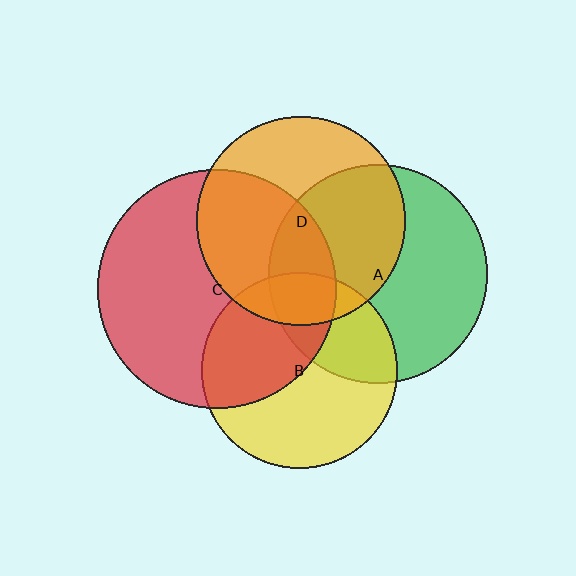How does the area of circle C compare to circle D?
Approximately 1.3 times.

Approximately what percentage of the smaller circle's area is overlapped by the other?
Approximately 45%.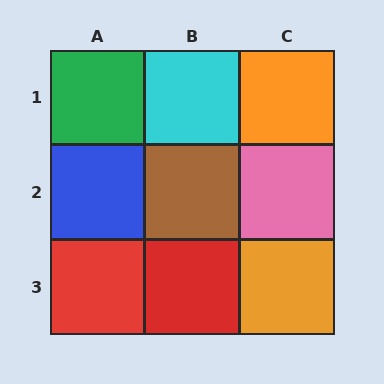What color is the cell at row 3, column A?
Red.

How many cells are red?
2 cells are red.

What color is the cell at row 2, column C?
Pink.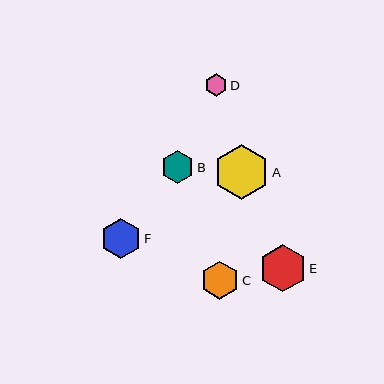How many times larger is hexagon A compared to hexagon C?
Hexagon A is approximately 1.4 times the size of hexagon C.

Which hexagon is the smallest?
Hexagon D is the smallest with a size of approximately 23 pixels.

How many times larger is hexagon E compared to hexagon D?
Hexagon E is approximately 2.1 times the size of hexagon D.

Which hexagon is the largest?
Hexagon A is the largest with a size of approximately 55 pixels.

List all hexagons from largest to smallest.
From largest to smallest: A, E, F, C, B, D.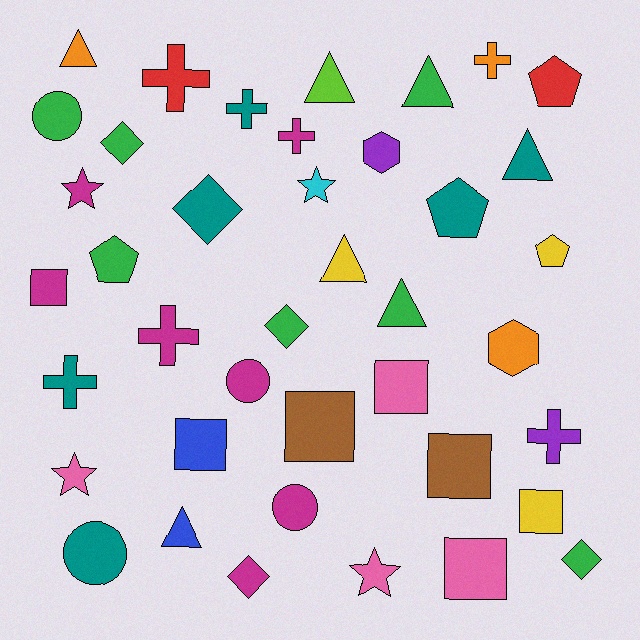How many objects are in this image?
There are 40 objects.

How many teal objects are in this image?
There are 6 teal objects.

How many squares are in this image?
There are 7 squares.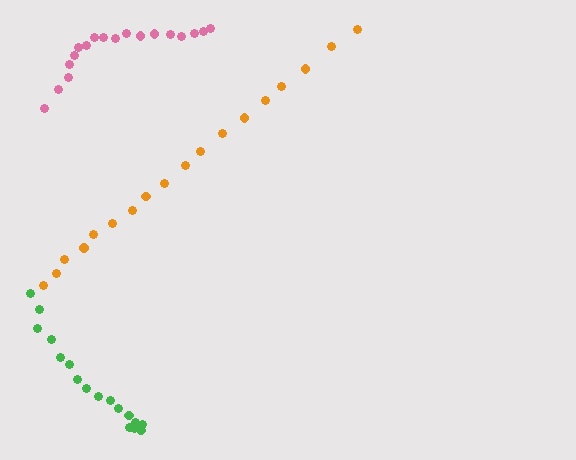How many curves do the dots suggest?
There are 3 distinct paths.